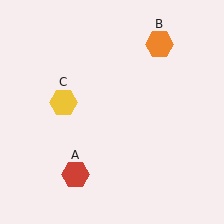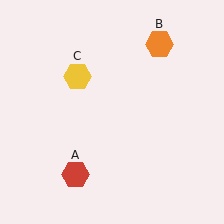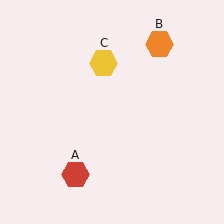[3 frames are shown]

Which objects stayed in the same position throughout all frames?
Red hexagon (object A) and orange hexagon (object B) remained stationary.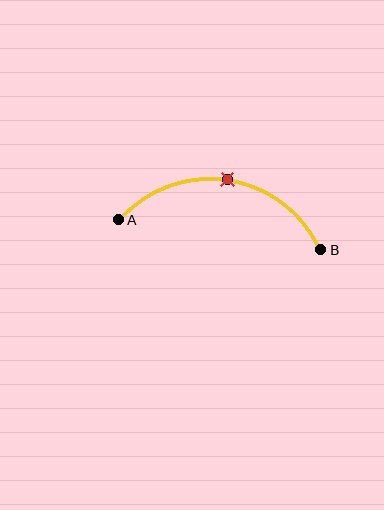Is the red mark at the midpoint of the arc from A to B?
Yes. The red mark lies on the arc at equal arc-length from both A and B — it is the arc midpoint.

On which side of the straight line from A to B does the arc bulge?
The arc bulges above the straight line connecting A and B.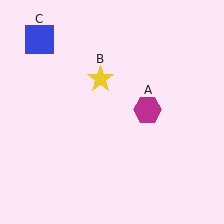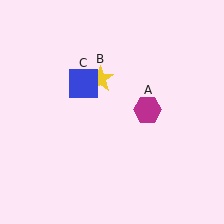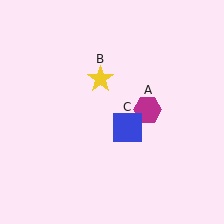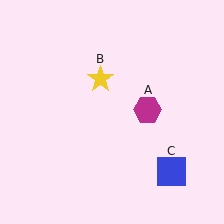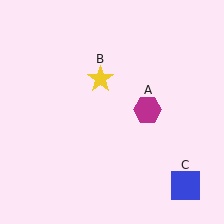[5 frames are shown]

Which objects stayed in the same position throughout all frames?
Magenta hexagon (object A) and yellow star (object B) remained stationary.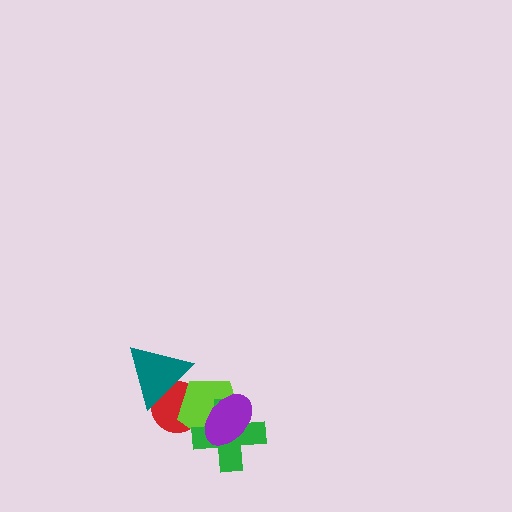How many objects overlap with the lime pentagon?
4 objects overlap with the lime pentagon.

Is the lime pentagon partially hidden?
Yes, it is partially covered by another shape.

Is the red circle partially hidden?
Yes, it is partially covered by another shape.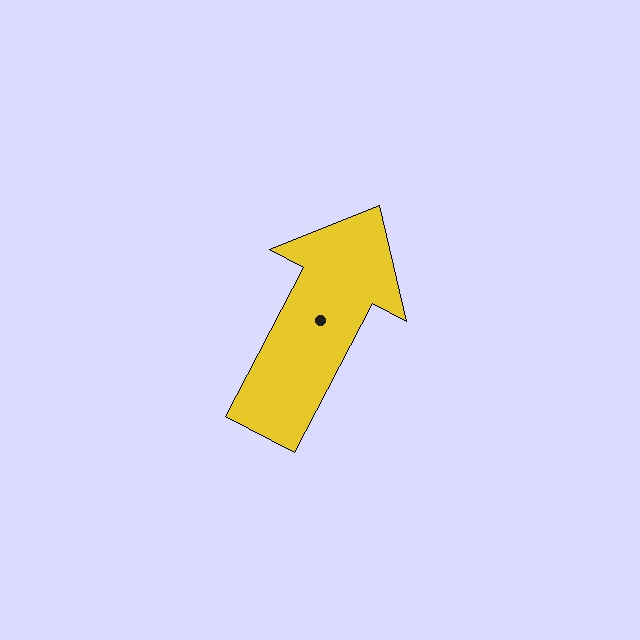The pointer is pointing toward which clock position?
Roughly 1 o'clock.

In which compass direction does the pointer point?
Northeast.